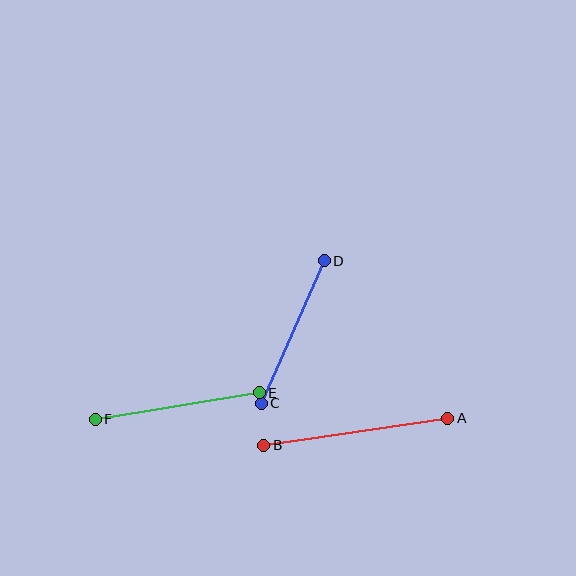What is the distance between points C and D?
The distance is approximately 156 pixels.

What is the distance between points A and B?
The distance is approximately 186 pixels.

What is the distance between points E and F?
The distance is approximately 166 pixels.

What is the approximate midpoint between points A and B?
The midpoint is at approximately (356, 432) pixels.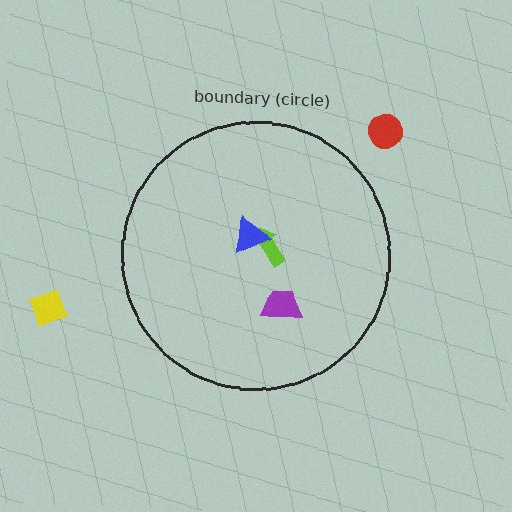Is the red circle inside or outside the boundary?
Outside.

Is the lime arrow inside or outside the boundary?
Inside.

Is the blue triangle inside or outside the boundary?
Inside.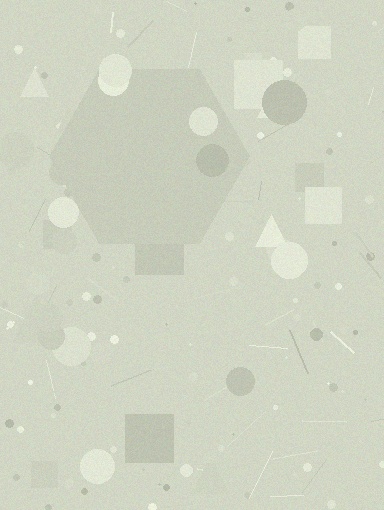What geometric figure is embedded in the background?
A hexagon is embedded in the background.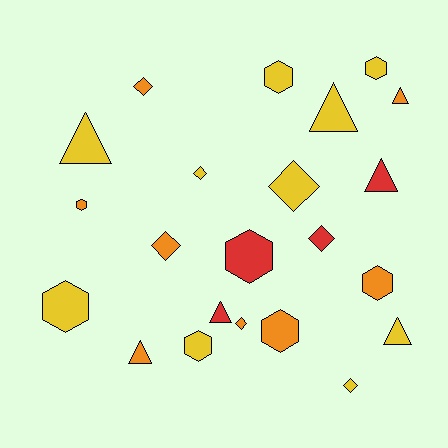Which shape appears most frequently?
Hexagon, with 8 objects.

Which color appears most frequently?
Yellow, with 10 objects.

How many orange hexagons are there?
There are 3 orange hexagons.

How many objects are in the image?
There are 22 objects.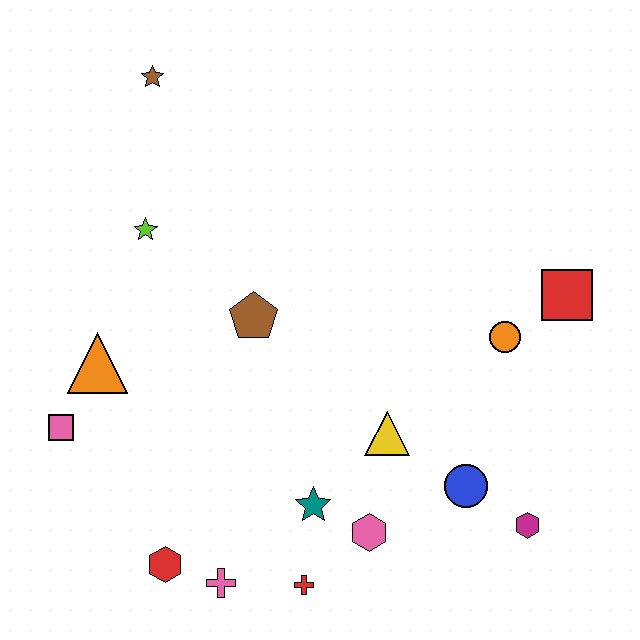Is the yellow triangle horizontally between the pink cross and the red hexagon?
No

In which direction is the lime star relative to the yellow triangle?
The lime star is to the left of the yellow triangle.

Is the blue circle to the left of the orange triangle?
No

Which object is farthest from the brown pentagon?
The magenta hexagon is farthest from the brown pentagon.